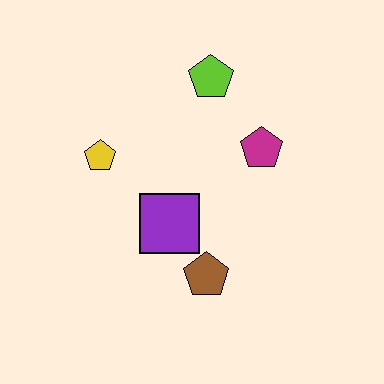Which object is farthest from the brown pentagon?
The lime pentagon is farthest from the brown pentagon.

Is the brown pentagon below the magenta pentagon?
Yes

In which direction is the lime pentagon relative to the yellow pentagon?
The lime pentagon is to the right of the yellow pentagon.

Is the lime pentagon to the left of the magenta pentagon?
Yes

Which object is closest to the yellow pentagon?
The purple square is closest to the yellow pentagon.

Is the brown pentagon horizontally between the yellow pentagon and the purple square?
No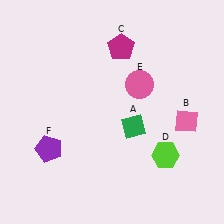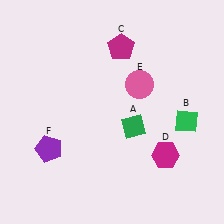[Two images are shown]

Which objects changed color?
B changed from pink to green. D changed from lime to magenta.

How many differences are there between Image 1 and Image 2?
There are 2 differences between the two images.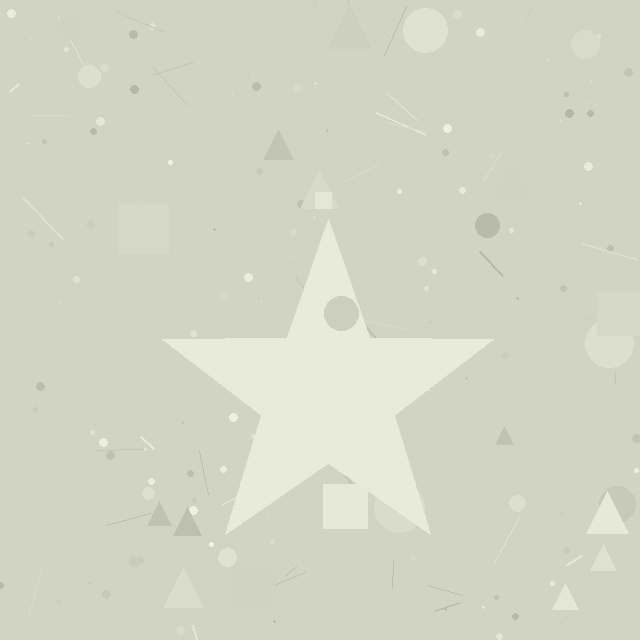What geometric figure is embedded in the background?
A star is embedded in the background.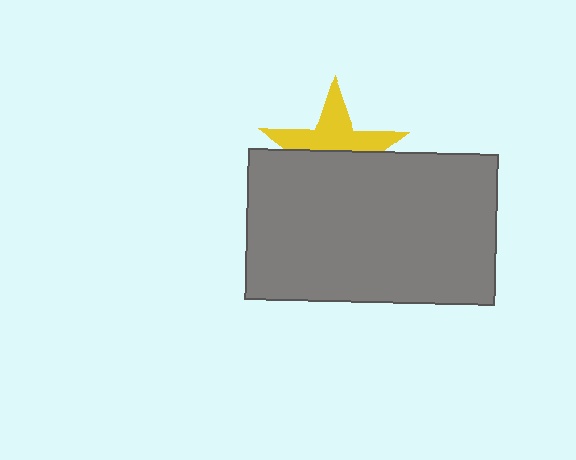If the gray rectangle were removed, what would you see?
You would see the complete yellow star.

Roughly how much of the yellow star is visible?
About half of it is visible (roughly 48%).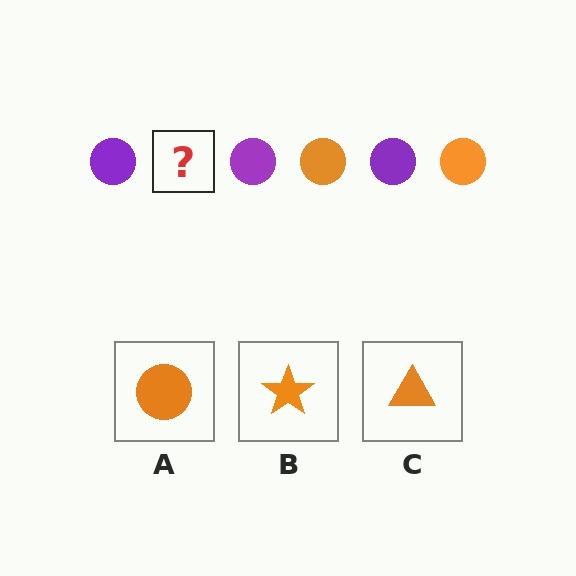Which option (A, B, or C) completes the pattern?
A.